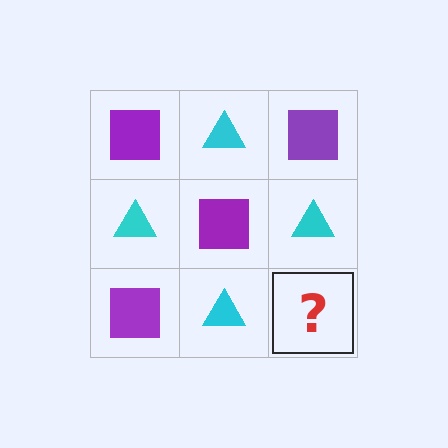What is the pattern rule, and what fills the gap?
The rule is that it alternates purple square and cyan triangle in a checkerboard pattern. The gap should be filled with a purple square.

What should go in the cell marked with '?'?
The missing cell should contain a purple square.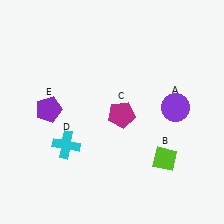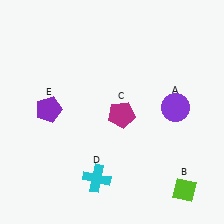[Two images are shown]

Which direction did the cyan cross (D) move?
The cyan cross (D) moved down.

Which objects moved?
The objects that moved are: the lime diamond (B), the cyan cross (D).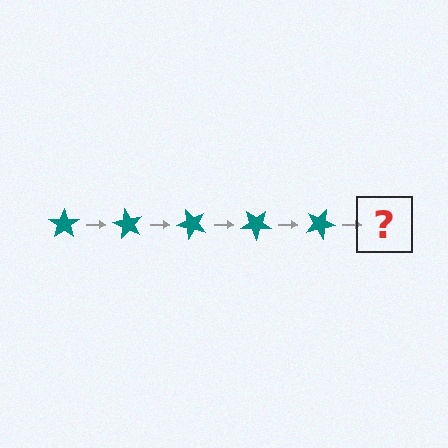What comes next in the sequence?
The next element should be a teal star rotated 300 degrees.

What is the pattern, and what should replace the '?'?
The pattern is that the star rotates 60 degrees each step. The '?' should be a teal star rotated 300 degrees.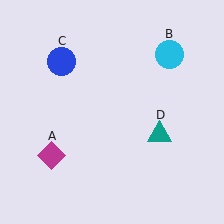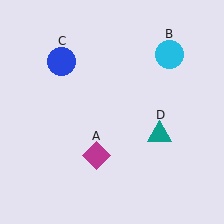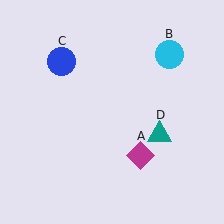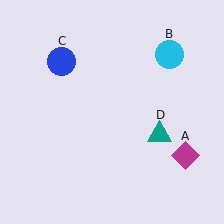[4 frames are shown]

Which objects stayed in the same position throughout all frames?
Cyan circle (object B) and blue circle (object C) and teal triangle (object D) remained stationary.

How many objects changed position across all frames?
1 object changed position: magenta diamond (object A).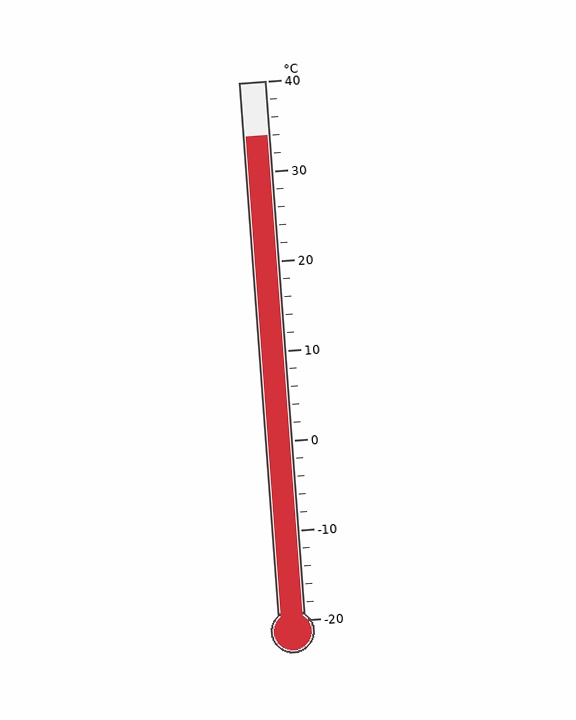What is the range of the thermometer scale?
The thermometer scale ranges from -20°C to 40°C.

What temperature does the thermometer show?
The thermometer shows approximately 34°C.